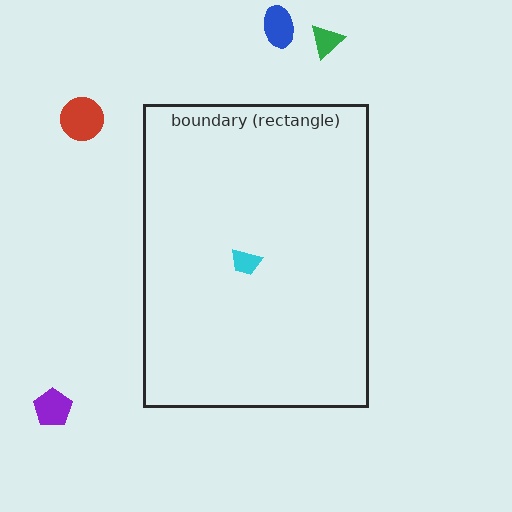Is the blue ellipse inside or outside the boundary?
Outside.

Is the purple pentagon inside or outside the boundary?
Outside.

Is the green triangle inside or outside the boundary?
Outside.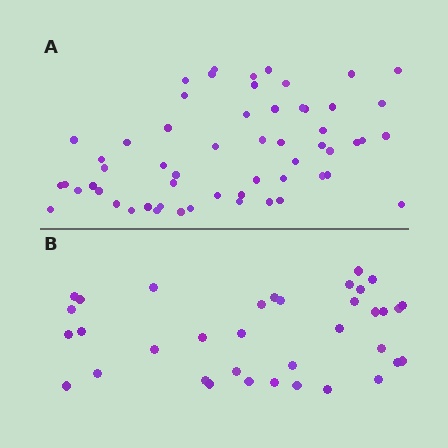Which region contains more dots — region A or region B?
Region A (the top region) has more dots.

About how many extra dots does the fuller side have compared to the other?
Region A has approximately 20 more dots than region B.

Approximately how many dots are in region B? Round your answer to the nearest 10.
About 40 dots. (The exact count is 36, which rounds to 40.)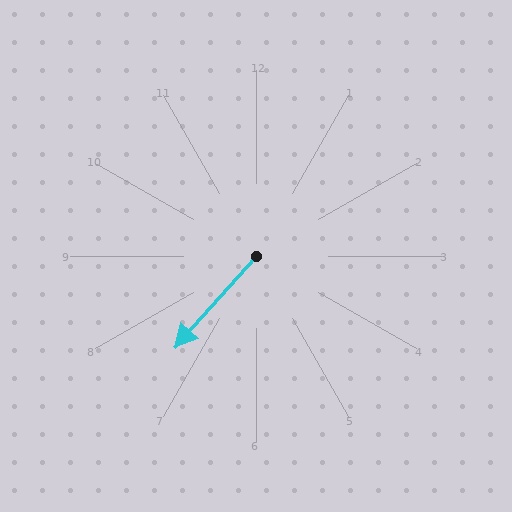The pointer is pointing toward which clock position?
Roughly 7 o'clock.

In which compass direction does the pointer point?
Southwest.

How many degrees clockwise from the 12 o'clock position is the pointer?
Approximately 222 degrees.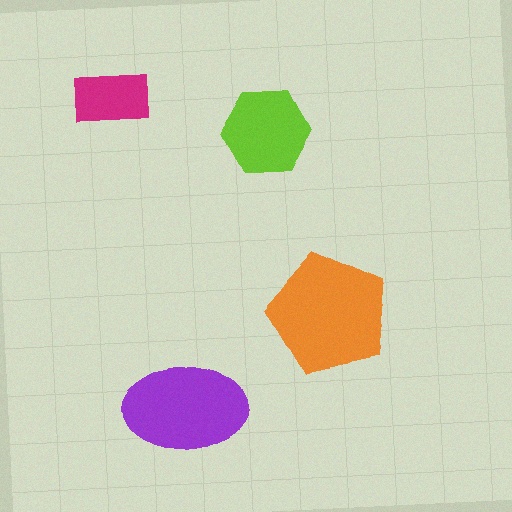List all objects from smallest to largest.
The magenta rectangle, the lime hexagon, the purple ellipse, the orange pentagon.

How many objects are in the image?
There are 4 objects in the image.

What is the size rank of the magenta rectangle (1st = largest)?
4th.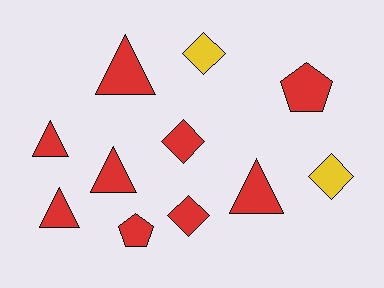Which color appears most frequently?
Red, with 9 objects.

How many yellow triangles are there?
There are no yellow triangles.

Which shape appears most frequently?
Triangle, with 5 objects.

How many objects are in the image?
There are 11 objects.